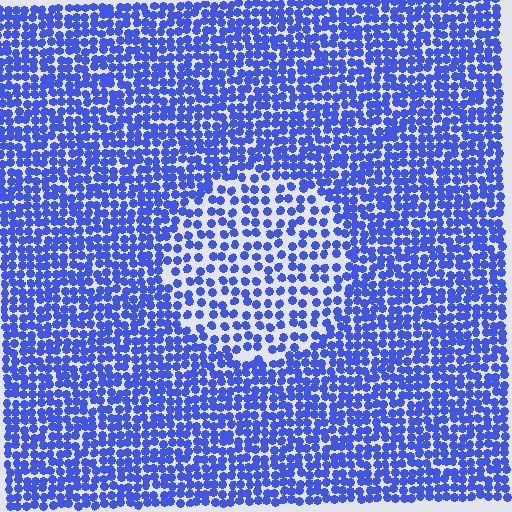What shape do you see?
I see a circle.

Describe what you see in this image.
The image contains small blue elements arranged at two different densities. A circle-shaped region is visible where the elements are less densely packed than the surrounding area.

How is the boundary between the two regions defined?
The boundary is defined by a change in element density (approximately 1.8x ratio). All elements are the same color, size, and shape.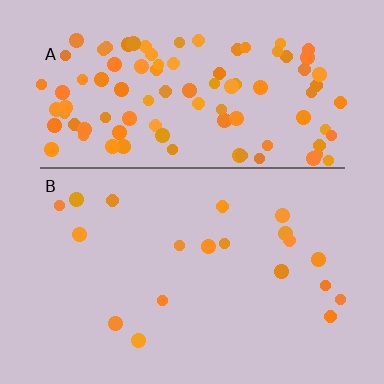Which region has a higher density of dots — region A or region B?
A (the top).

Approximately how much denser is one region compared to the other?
Approximately 5.3× — region A over region B.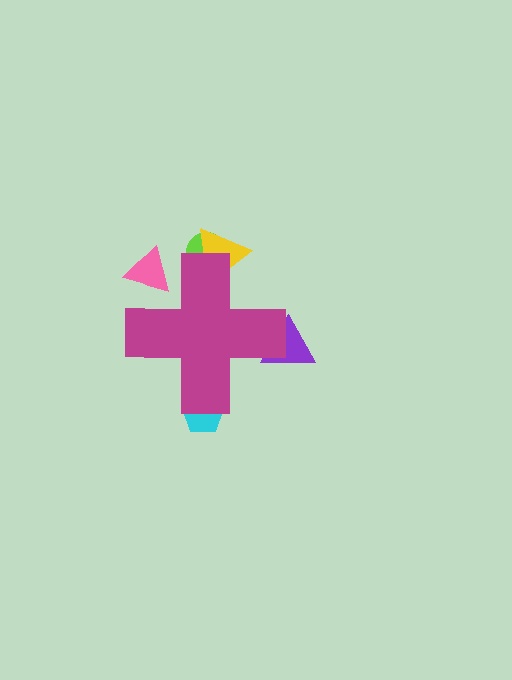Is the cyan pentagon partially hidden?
Yes, the cyan pentagon is partially hidden behind the magenta cross.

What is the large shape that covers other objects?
A magenta cross.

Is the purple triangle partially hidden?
Yes, the purple triangle is partially hidden behind the magenta cross.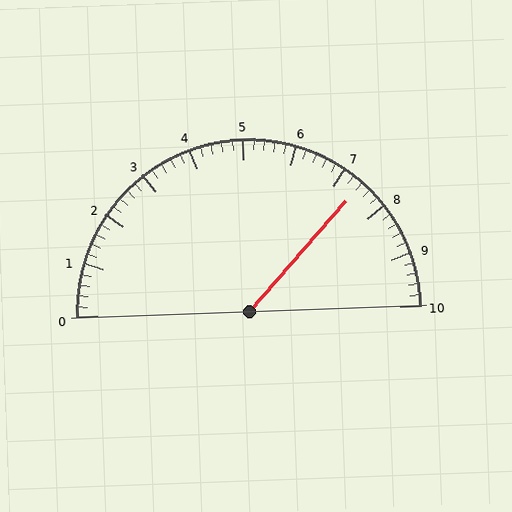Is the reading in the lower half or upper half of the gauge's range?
The reading is in the upper half of the range (0 to 10).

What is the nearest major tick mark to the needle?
The nearest major tick mark is 7.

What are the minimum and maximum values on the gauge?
The gauge ranges from 0 to 10.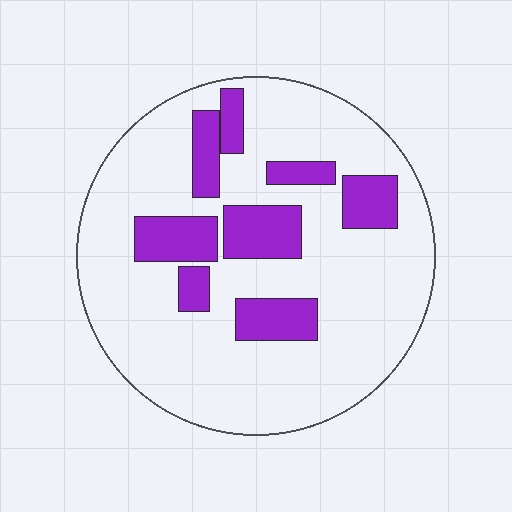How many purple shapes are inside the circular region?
8.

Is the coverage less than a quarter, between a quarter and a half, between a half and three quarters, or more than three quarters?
Less than a quarter.